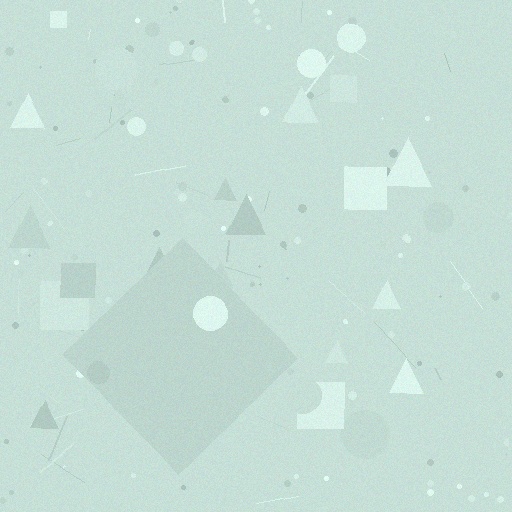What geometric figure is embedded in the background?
A diamond is embedded in the background.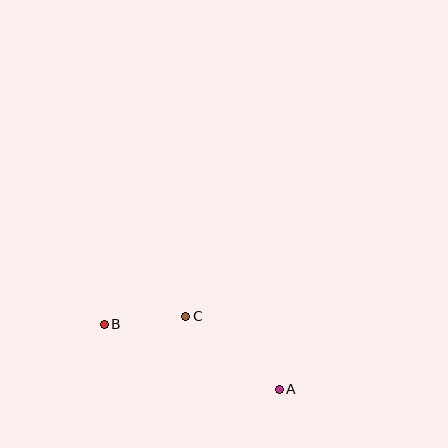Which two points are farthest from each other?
Points A and B are farthest from each other.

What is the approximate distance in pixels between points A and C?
The distance between A and C is approximately 119 pixels.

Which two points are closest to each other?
Points B and C are closest to each other.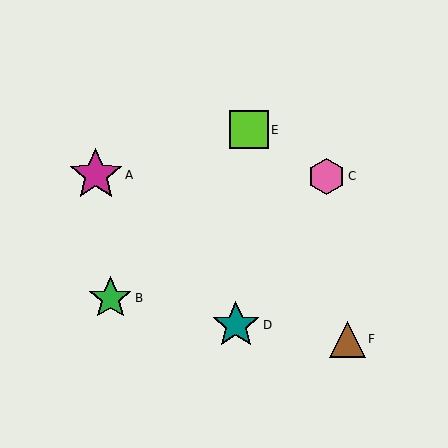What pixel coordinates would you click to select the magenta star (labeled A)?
Click at (96, 175) to select the magenta star A.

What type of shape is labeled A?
Shape A is a magenta star.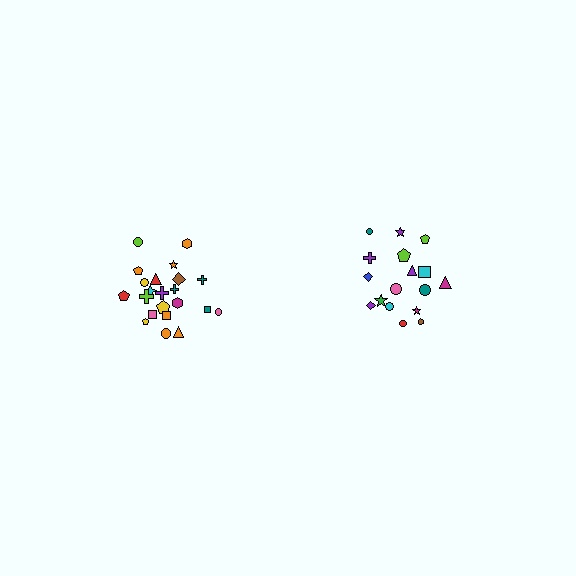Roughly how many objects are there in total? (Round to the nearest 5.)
Roughly 40 objects in total.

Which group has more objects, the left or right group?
The left group.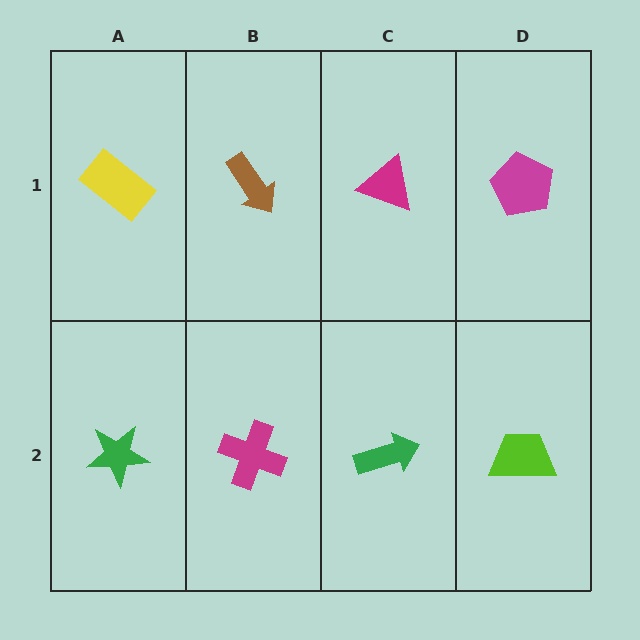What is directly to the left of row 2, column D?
A green arrow.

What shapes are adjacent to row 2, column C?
A magenta triangle (row 1, column C), a magenta cross (row 2, column B), a lime trapezoid (row 2, column D).